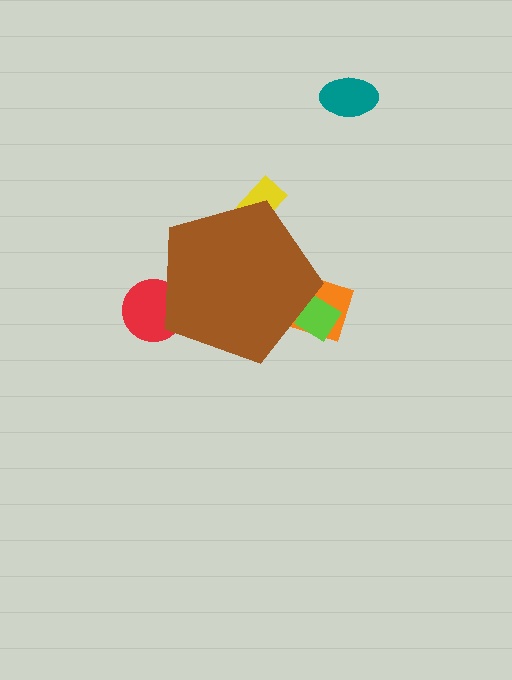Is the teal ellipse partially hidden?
No, the teal ellipse is fully visible.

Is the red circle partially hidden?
Yes, the red circle is partially hidden behind the brown pentagon.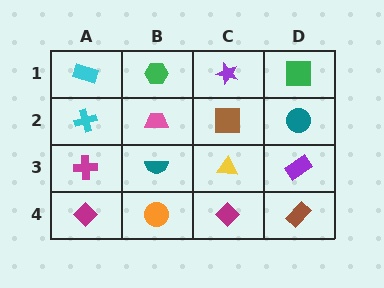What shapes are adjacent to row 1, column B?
A pink trapezoid (row 2, column B), a cyan rectangle (row 1, column A), a purple star (row 1, column C).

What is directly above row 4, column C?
A yellow triangle.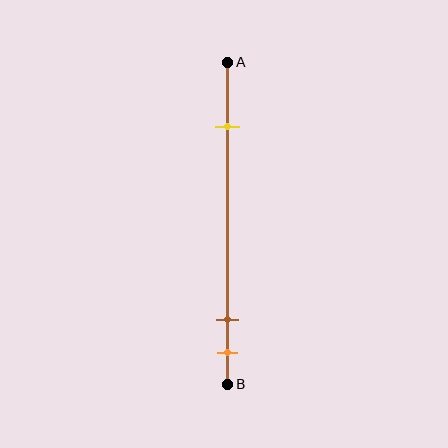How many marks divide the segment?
There are 3 marks dividing the segment.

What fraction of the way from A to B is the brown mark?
The brown mark is approximately 80% (0.8) of the way from A to B.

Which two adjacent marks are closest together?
The brown and orange marks are the closest adjacent pair.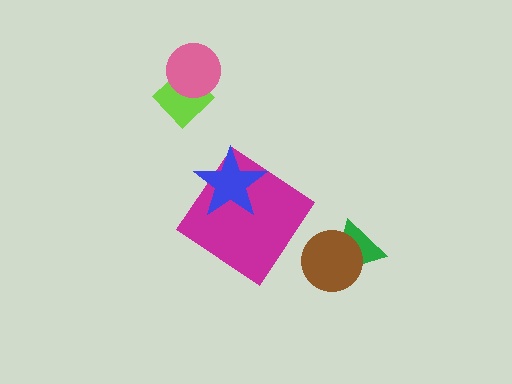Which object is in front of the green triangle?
The brown circle is in front of the green triangle.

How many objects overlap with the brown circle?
1 object overlaps with the brown circle.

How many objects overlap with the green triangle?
1 object overlaps with the green triangle.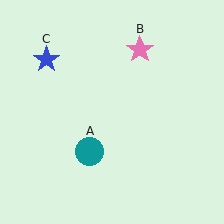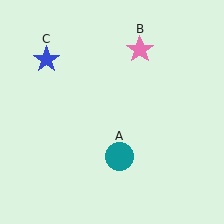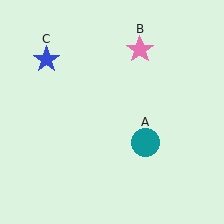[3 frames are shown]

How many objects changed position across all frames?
1 object changed position: teal circle (object A).